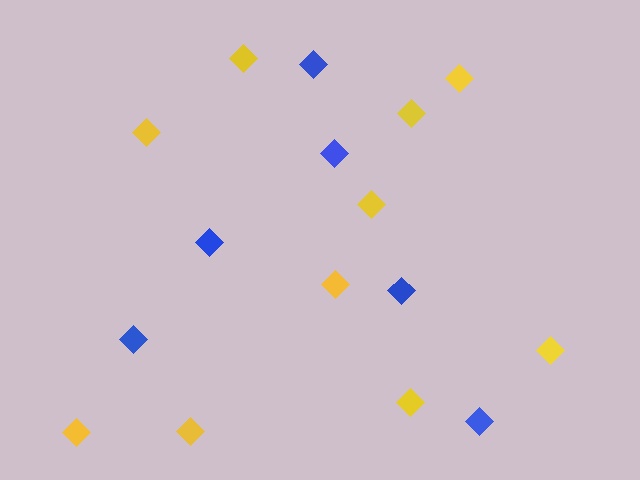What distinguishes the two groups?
There are 2 groups: one group of blue diamonds (6) and one group of yellow diamonds (10).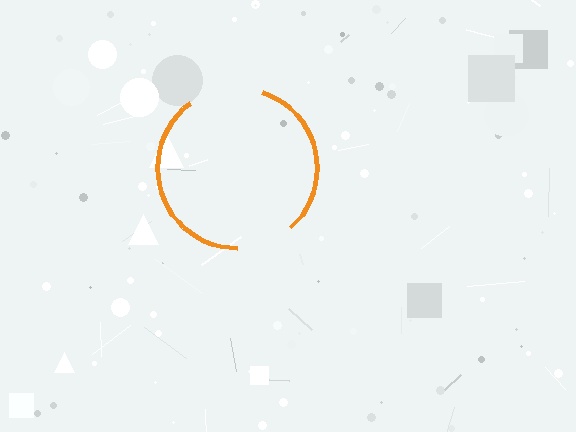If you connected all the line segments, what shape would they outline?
They would outline a circle.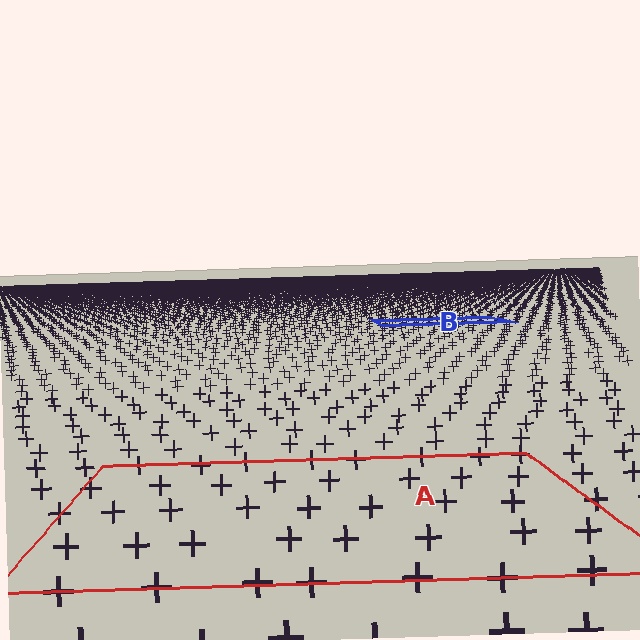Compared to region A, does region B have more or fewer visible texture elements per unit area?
Region B has more texture elements per unit area — they are packed more densely because it is farther away.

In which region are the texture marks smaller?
The texture marks are smaller in region B, because it is farther away.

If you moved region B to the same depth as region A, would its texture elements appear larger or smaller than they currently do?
They would appear larger. At a closer depth, the same texture elements are projected at a bigger on-screen size.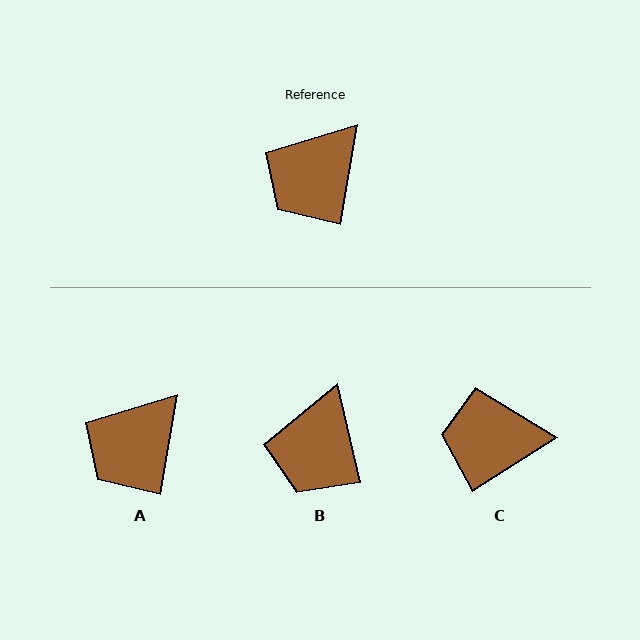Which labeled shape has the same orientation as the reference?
A.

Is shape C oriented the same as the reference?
No, it is off by about 48 degrees.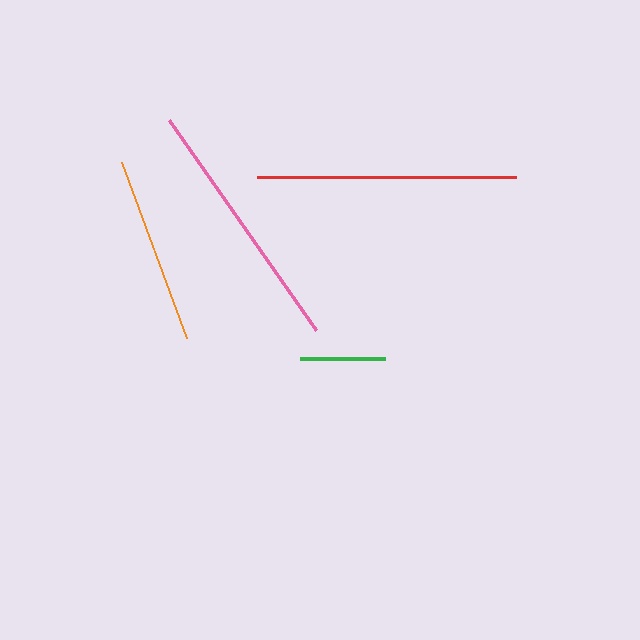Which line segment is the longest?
The red line is the longest at approximately 258 pixels.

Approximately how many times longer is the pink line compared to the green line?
The pink line is approximately 3.0 times the length of the green line.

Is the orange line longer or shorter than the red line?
The red line is longer than the orange line.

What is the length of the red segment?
The red segment is approximately 258 pixels long.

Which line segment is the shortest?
The green line is the shortest at approximately 84 pixels.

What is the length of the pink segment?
The pink segment is approximately 256 pixels long.